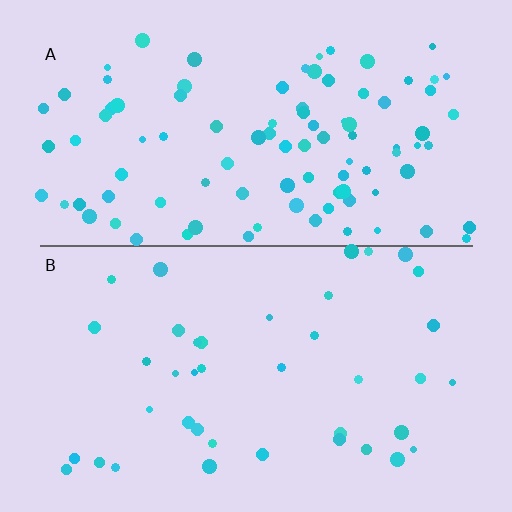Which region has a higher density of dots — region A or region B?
A (the top).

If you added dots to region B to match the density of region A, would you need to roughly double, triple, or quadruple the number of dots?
Approximately double.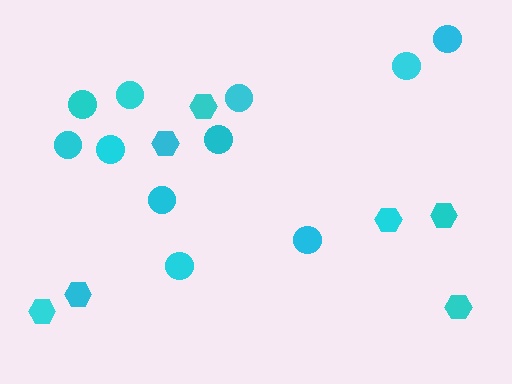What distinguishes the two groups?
There are 2 groups: one group of circles (11) and one group of hexagons (7).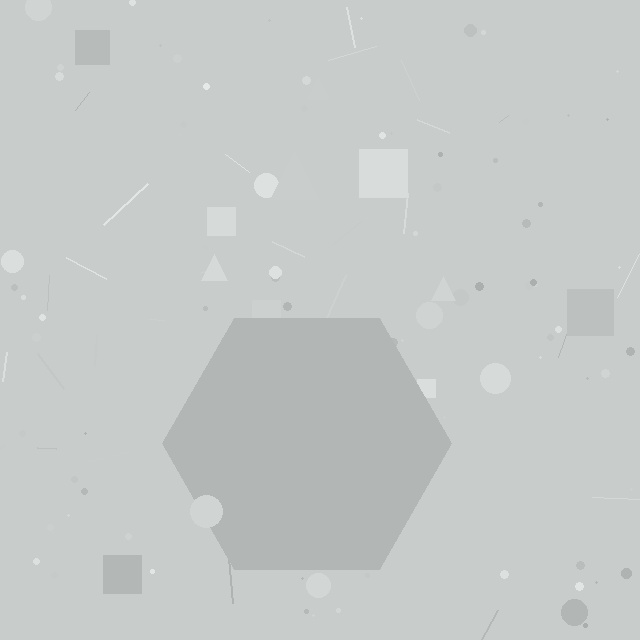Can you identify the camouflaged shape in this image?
The camouflaged shape is a hexagon.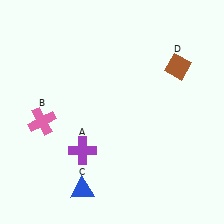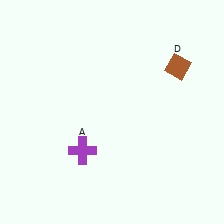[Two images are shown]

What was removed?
The pink cross (B), the blue triangle (C) were removed in Image 2.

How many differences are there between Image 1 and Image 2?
There are 2 differences between the two images.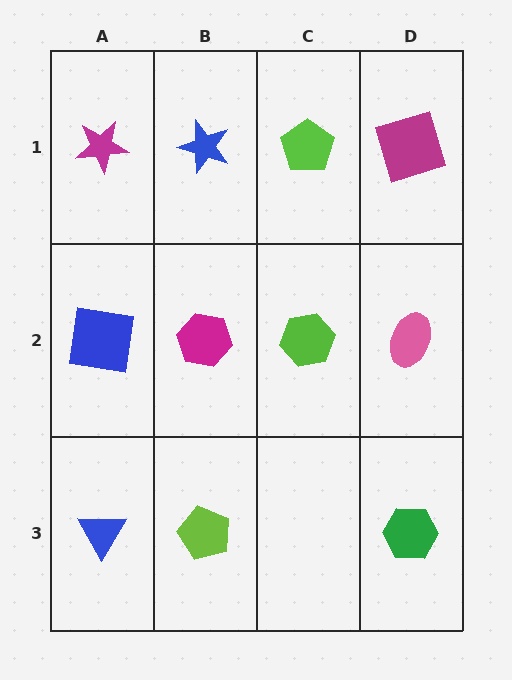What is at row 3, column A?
A blue triangle.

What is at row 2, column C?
A lime hexagon.